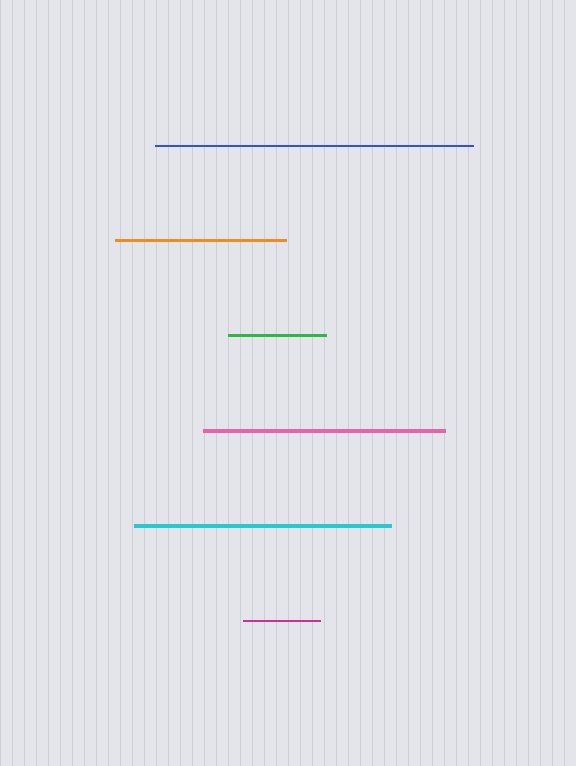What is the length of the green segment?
The green segment is approximately 98 pixels long.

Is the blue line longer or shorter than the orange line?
The blue line is longer than the orange line.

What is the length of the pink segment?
The pink segment is approximately 243 pixels long.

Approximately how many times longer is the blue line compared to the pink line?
The blue line is approximately 1.3 times the length of the pink line.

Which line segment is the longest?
The blue line is the longest at approximately 318 pixels.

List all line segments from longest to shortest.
From longest to shortest: blue, cyan, pink, orange, green, magenta.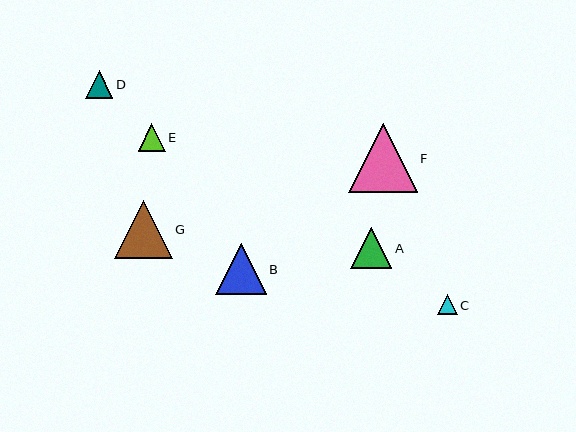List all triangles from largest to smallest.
From largest to smallest: F, G, B, A, D, E, C.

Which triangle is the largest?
Triangle F is the largest with a size of approximately 69 pixels.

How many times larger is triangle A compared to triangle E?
Triangle A is approximately 1.5 times the size of triangle E.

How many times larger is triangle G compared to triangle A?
Triangle G is approximately 1.4 times the size of triangle A.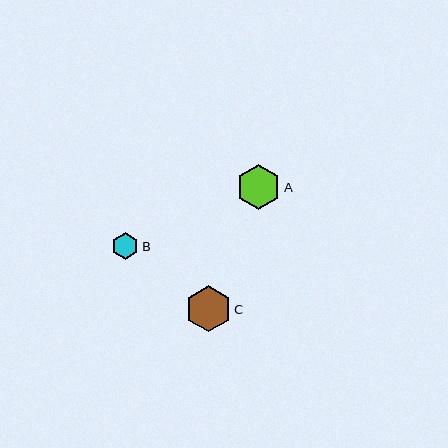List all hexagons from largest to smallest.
From largest to smallest: C, A, B.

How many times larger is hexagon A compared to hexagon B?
Hexagon A is approximately 1.7 times the size of hexagon B.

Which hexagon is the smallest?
Hexagon B is the smallest with a size of approximately 27 pixels.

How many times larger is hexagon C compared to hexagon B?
Hexagon C is approximately 1.7 times the size of hexagon B.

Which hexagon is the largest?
Hexagon C is the largest with a size of approximately 46 pixels.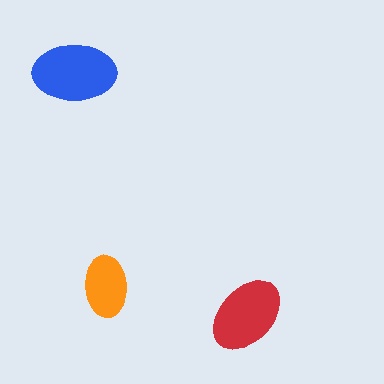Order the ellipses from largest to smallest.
the blue one, the red one, the orange one.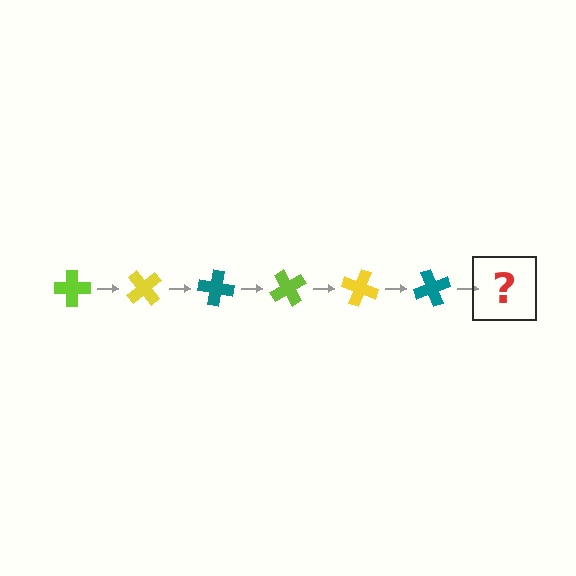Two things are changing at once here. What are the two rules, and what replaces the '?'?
The two rules are that it rotates 50 degrees each step and the color cycles through lime, yellow, and teal. The '?' should be a lime cross, rotated 300 degrees from the start.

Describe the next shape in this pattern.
It should be a lime cross, rotated 300 degrees from the start.